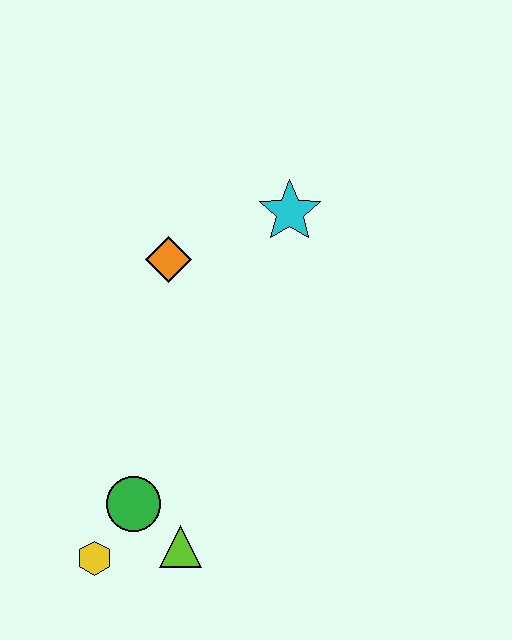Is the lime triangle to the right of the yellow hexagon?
Yes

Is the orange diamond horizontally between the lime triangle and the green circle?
Yes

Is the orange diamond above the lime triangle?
Yes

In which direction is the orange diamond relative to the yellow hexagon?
The orange diamond is above the yellow hexagon.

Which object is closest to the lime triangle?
The green circle is closest to the lime triangle.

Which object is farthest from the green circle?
The cyan star is farthest from the green circle.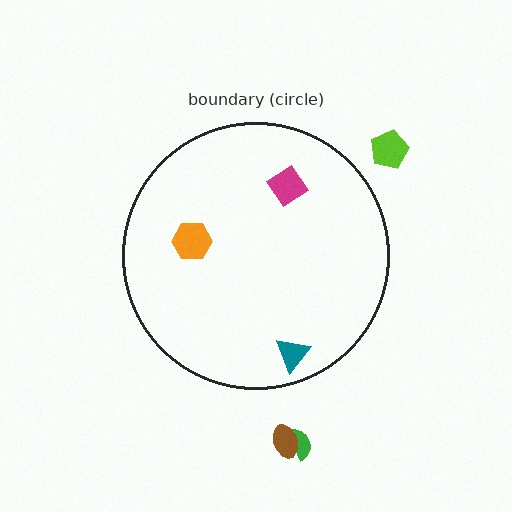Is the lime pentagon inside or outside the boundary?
Outside.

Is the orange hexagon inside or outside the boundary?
Inside.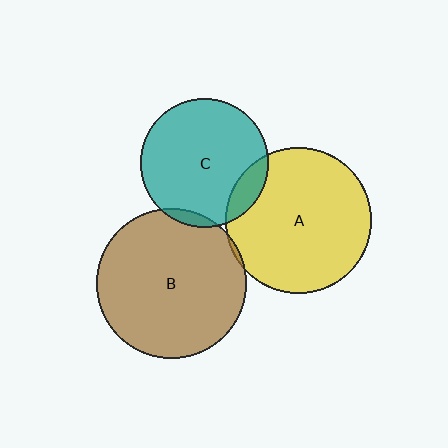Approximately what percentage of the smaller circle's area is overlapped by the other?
Approximately 5%.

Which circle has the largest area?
Circle B (brown).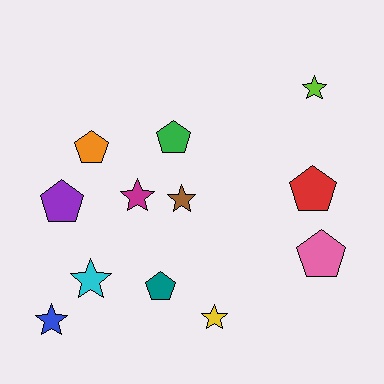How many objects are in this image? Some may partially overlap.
There are 12 objects.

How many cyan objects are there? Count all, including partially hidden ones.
There is 1 cyan object.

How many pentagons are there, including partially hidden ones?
There are 6 pentagons.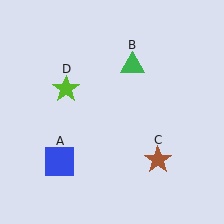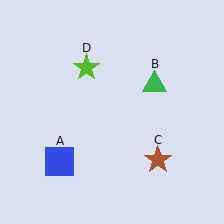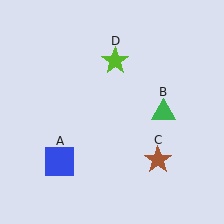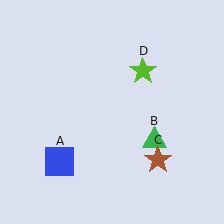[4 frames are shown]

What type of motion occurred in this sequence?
The green triangle (object B), lime star (object D) rotated clockwise around the center of the scene.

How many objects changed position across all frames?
2 objects changed position: green triangle (object B), lime star (object D).